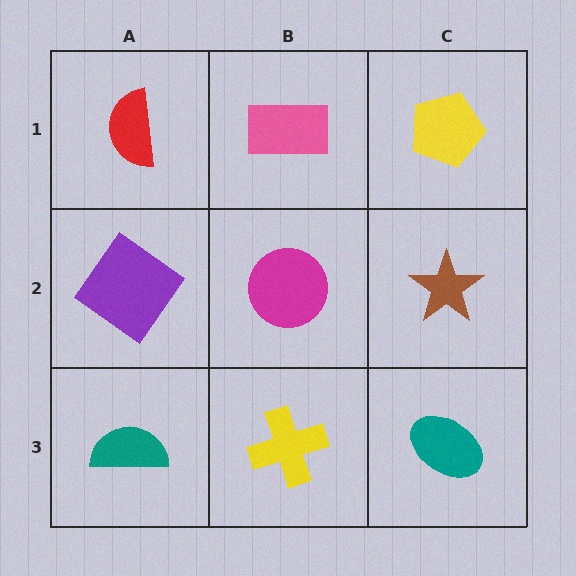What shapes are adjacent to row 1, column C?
A brown star (row 2, column C), a pink rectangle (row 1, column B).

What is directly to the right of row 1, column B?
A yellow pentagon.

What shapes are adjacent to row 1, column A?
A purple diamond (row 2, column A), a pink rectangle (row 1, column B).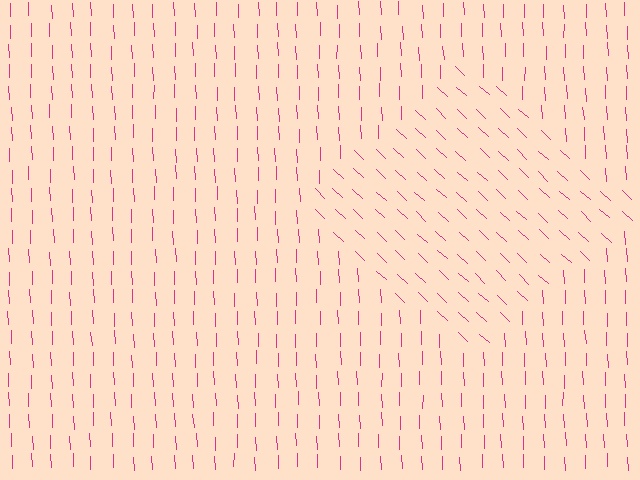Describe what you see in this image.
The image is filled with small magenta line segments. A diamond region in the image has lines oriented differently from the surrounding lines, creating a visible texture boundary.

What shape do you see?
I see a diamond.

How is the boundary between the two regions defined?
The boundary is defined purely by a change in line orientation (approximately 45 degrees difference). All lines are the same color and thickness.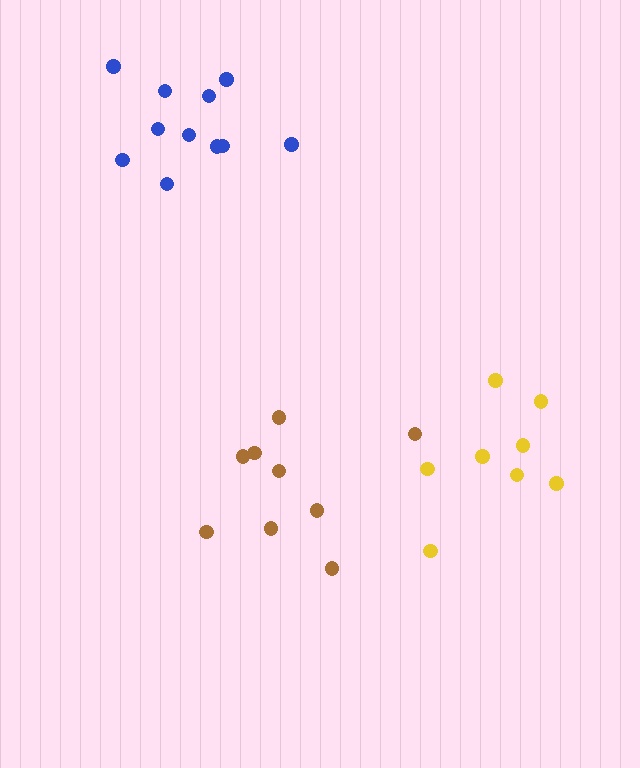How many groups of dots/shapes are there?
There are 3 groups.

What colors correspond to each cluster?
The clusters are colored: brown, yellow, blue.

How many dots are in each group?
Group 1: 9 dots, Group 2: 8 dots, Group 3: 11 dots (28 total).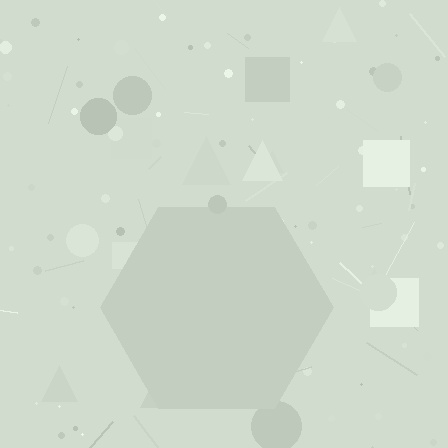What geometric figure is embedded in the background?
A hexagon is embedded in the background.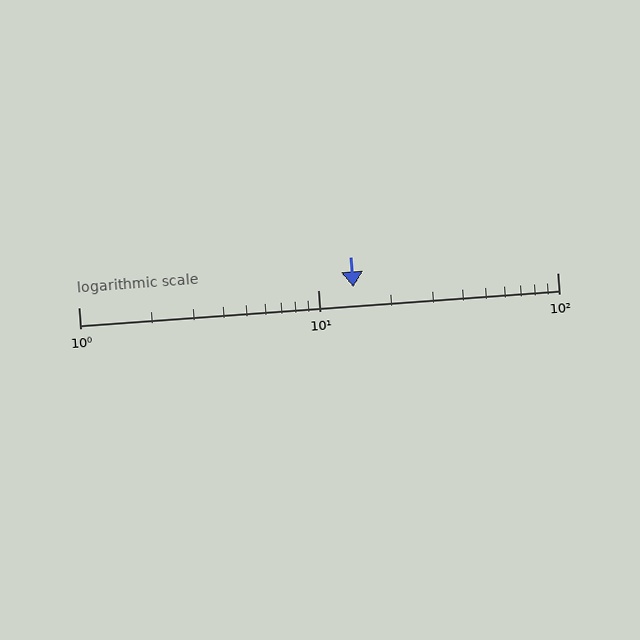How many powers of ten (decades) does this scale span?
The scale spans 2 decades, from 1 to 100.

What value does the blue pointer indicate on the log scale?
The pointer indicates approximately 14.